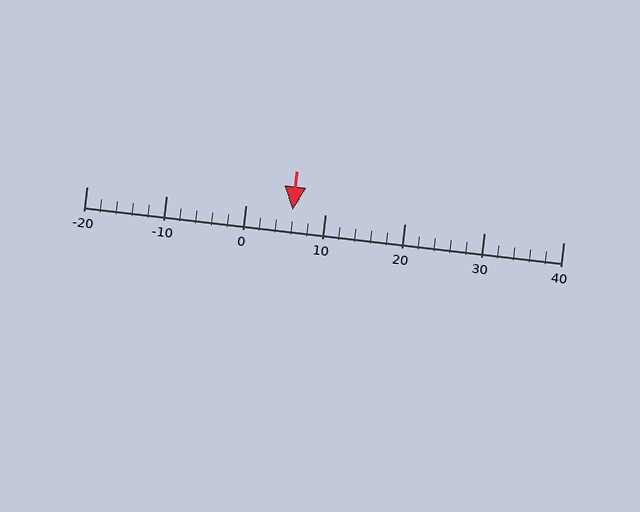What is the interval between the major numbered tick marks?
The major tick marks are spaced 10 units apart.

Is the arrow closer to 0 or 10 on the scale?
The arrow is closer to 10.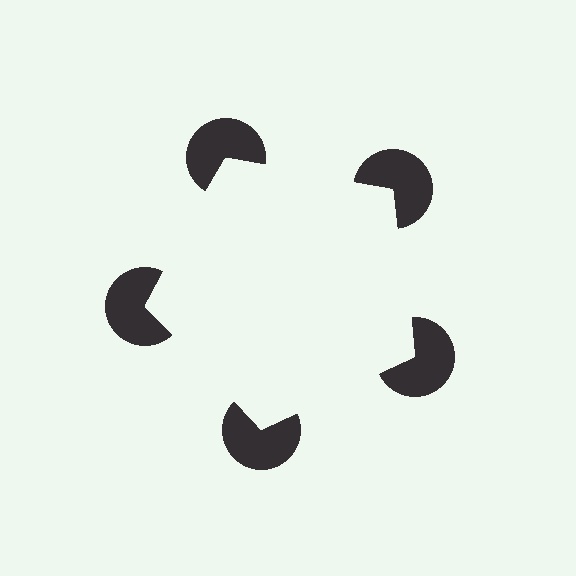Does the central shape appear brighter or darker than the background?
It typically appears slightly brighter than the background, even though no actual brightness change is drawn.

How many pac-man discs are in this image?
There are 5 — one at each vertex of the illusory pentagon.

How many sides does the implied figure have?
5 sides.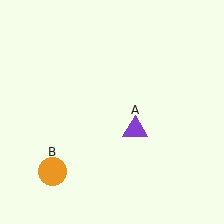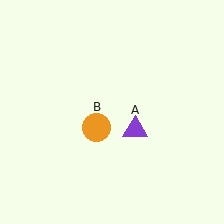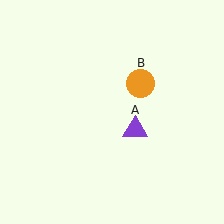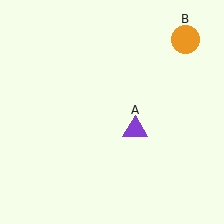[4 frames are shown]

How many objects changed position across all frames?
1 object changed position: orange circle (object B).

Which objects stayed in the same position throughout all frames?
Purple triangle (object A) remained stationary.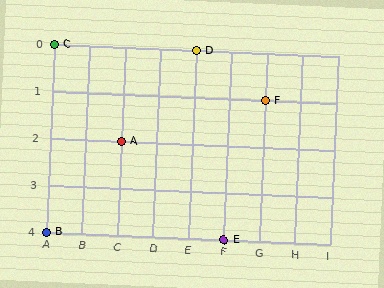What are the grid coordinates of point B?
Point B is at grid coordinates (A, 4).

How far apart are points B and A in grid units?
Points B and A are 2 columns and 2 rows apart (about 2.8 grid units diagonally).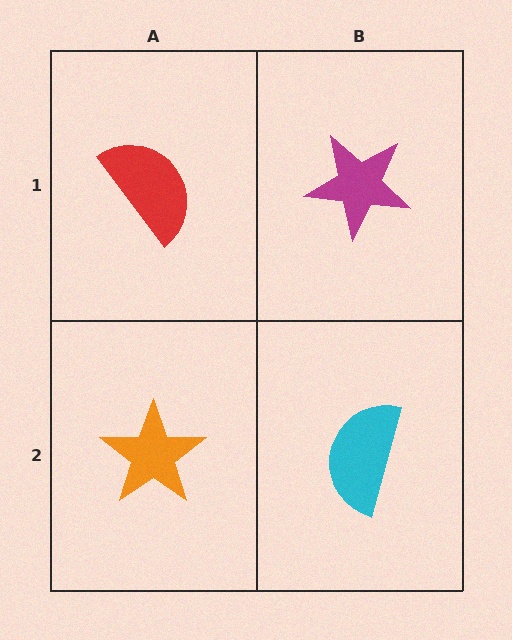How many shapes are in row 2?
2 shapes.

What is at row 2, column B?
A cyan semicircle.